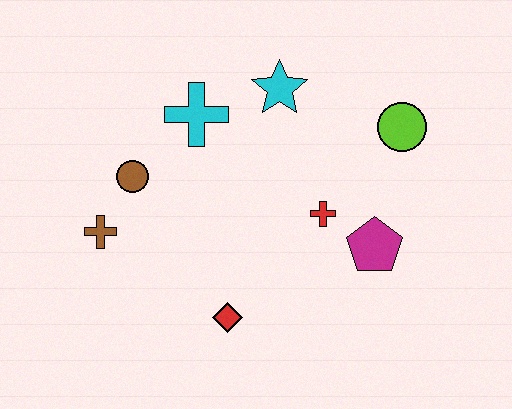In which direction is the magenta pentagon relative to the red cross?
The magenta pentagon is to the right of the red cross.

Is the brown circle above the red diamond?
Yes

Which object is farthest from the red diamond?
The lime circle is farthest from the red diamond.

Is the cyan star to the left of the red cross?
Yes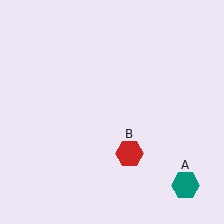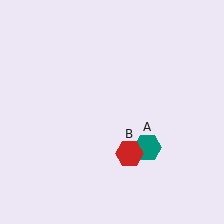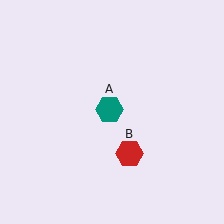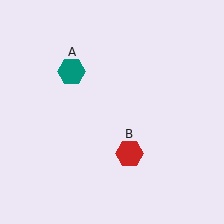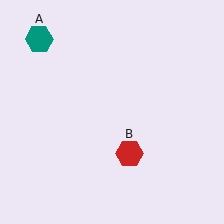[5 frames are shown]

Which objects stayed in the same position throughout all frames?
Red hexagon (object B) remained stationary.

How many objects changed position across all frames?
1 object changed position: teal hexagon (object A).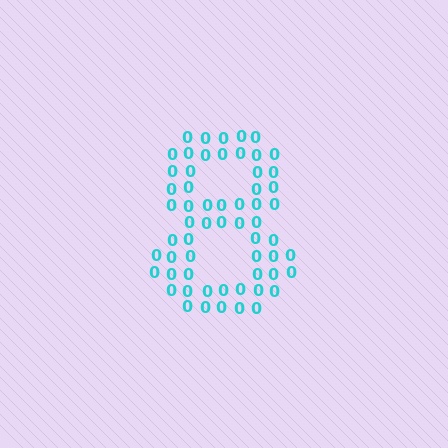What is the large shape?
The large shape is the digit 8.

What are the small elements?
The small elements are digit 0's.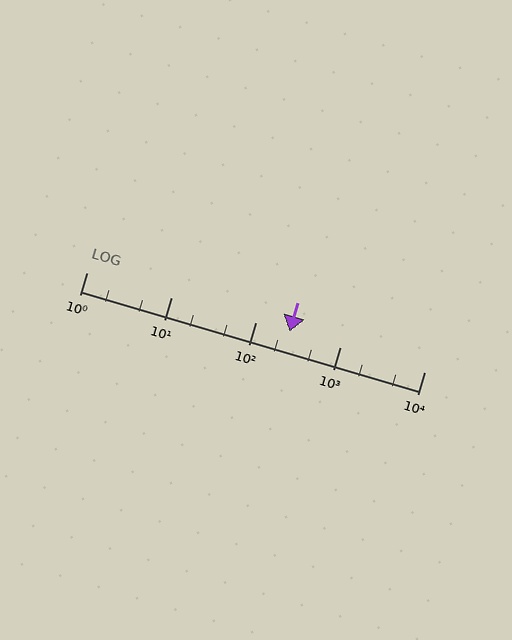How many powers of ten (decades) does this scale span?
The scale spans 4 decades, from 1 to 10000.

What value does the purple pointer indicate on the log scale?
The pointer indicates approximately 250.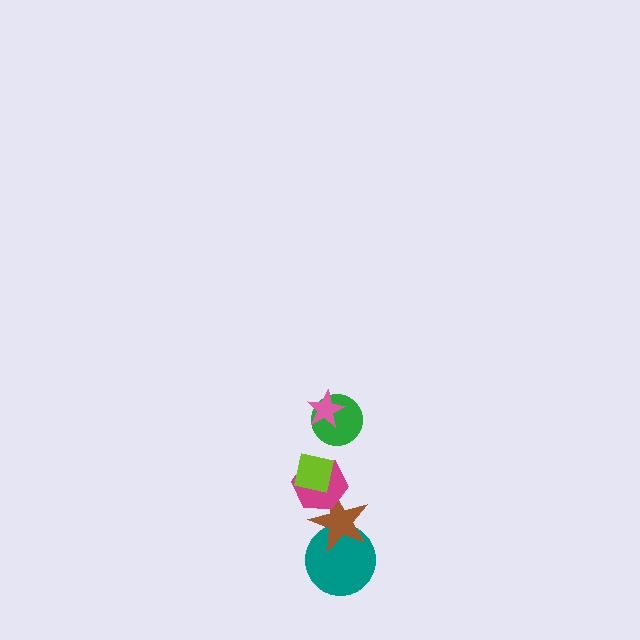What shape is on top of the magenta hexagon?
The lime square is on top of the magenta hexagon.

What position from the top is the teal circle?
The teal circle is 6th from the top.